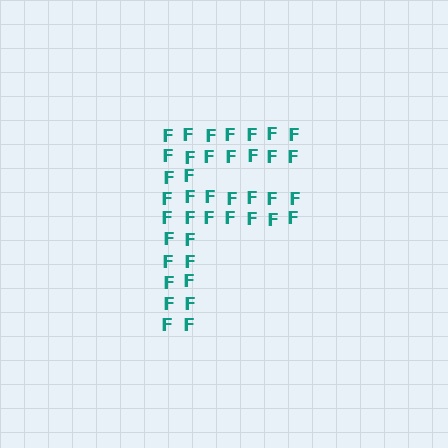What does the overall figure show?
The overall figure shows the letter F.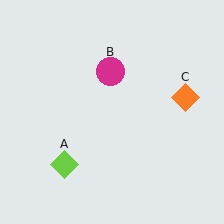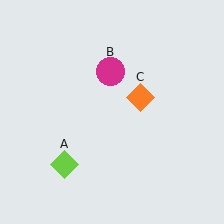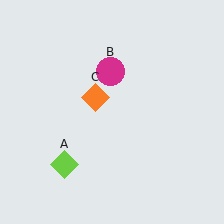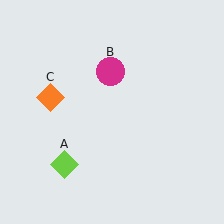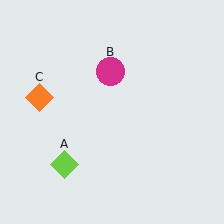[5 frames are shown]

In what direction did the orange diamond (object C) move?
The orange diamond (object C) moved left.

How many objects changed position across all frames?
1 object changed position: orange diamond (object C).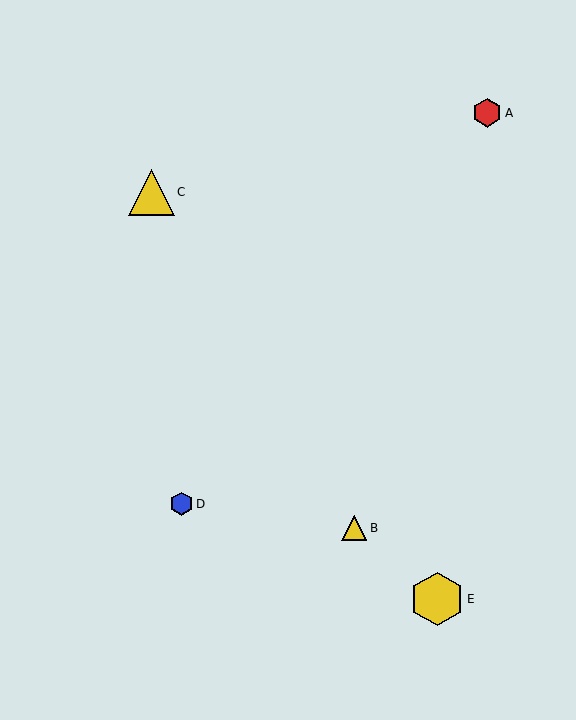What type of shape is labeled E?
Shape E is a yellow hexagon.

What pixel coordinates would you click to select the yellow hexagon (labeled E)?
Click at (437, 599) to select the yellow hexagon E.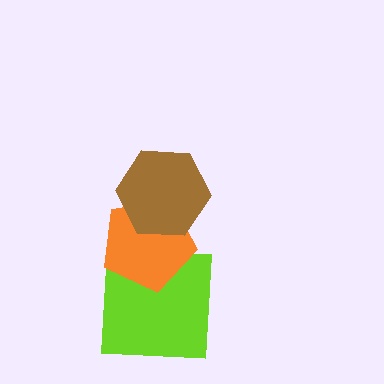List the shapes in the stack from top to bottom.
From top to bottom: the brown hexagon, the orange pentagon, the lime square.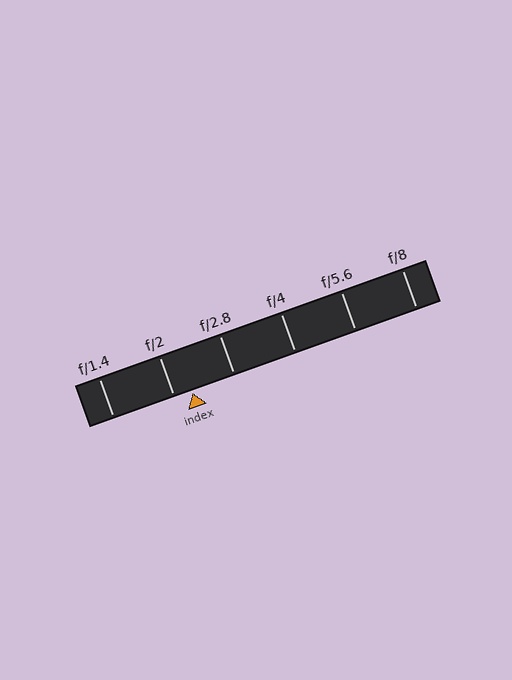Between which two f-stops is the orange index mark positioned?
The index mark is between f/2 and f/2.8.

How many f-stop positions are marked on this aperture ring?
There are 6 f-stop positions marked.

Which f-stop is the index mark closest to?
The index mark is closest to f/2.